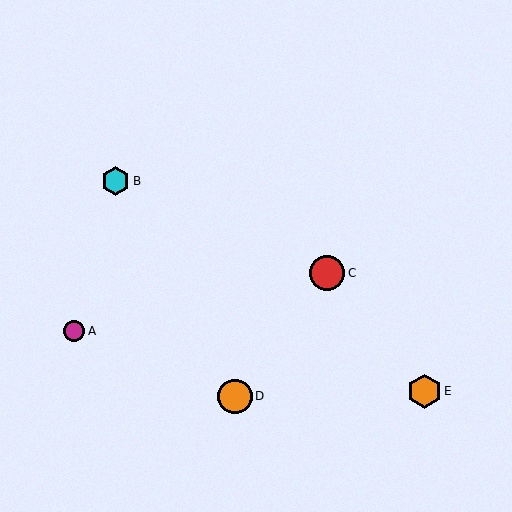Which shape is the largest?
The red circle (labeled C) is the largest.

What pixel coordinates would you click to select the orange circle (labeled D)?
Click at (235, 396) to select the orange circle D.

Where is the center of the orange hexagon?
The center of the orange hexagon is at (424, 391).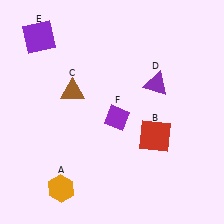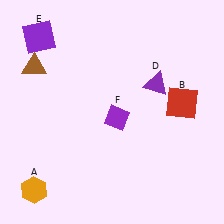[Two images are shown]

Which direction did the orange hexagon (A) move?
The orange hexagon (A) moved left.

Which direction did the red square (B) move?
The red square (B) moved up.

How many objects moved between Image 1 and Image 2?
3 objects moved between the two images.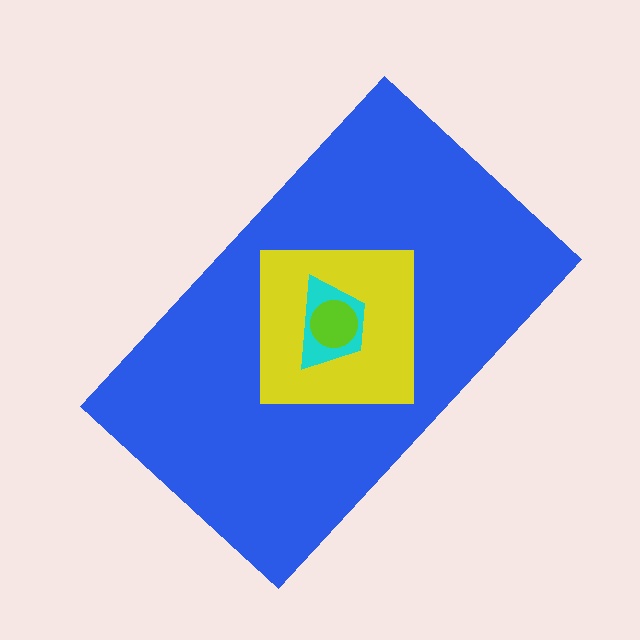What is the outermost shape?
The blue rectangle.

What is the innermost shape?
The lime circle.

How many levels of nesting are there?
4.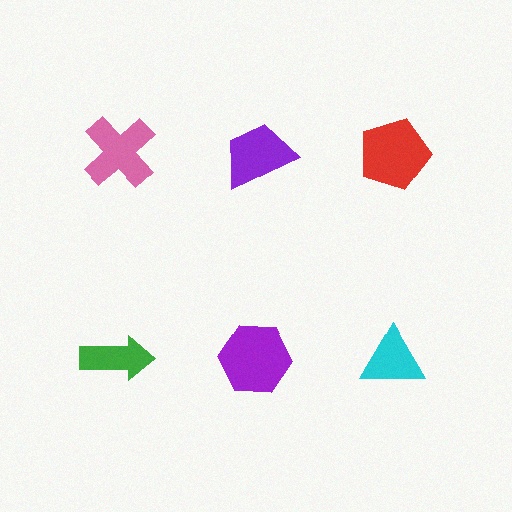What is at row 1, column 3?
A red pentagon.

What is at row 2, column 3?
A cyan triangle.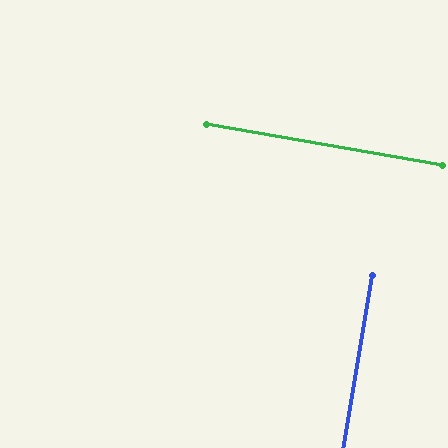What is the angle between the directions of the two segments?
Approximately 90 degrees.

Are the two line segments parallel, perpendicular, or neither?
Perpendicular — they meet at approximately 90°.